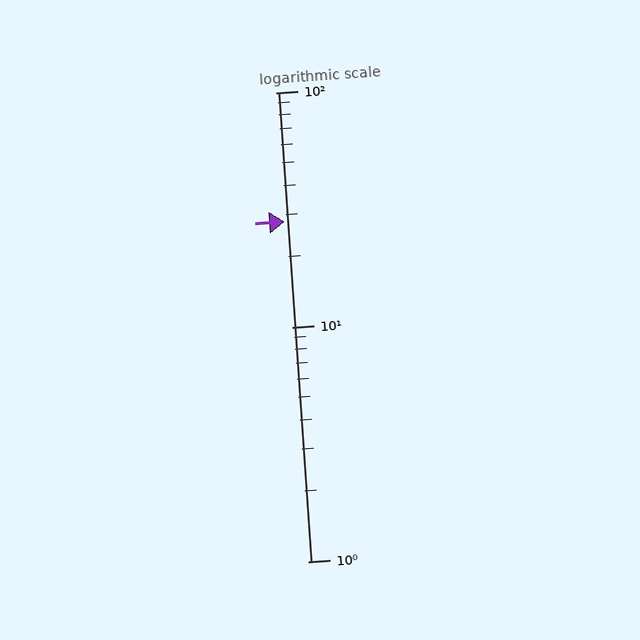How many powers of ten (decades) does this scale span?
The scale spans 2 decades, from 1 to 100.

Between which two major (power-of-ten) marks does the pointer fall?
The pointer is between 10 and 100.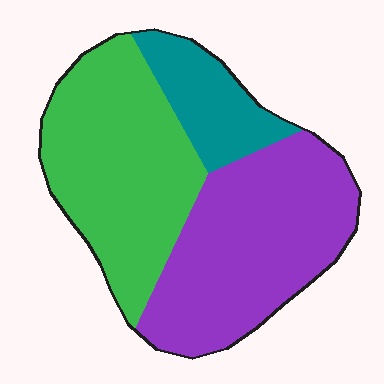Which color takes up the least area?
Teal, at roughly 15%.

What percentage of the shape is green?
Green covers about 40% of the shape.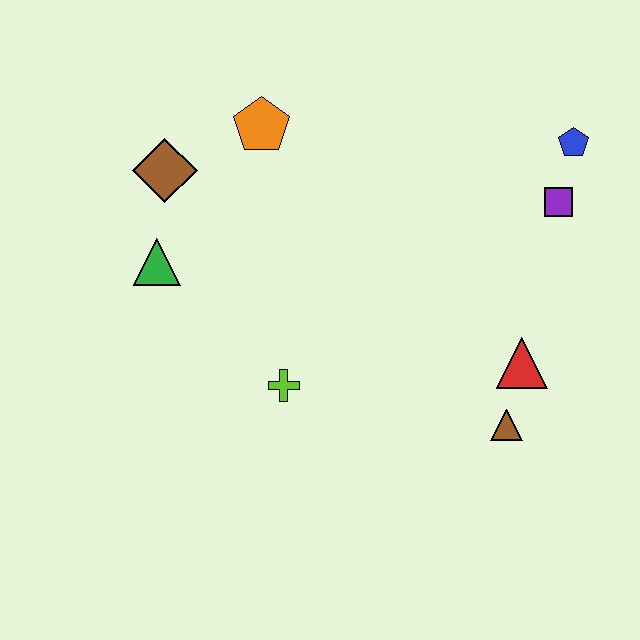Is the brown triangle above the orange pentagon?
No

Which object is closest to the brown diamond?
The green triangle is closest to the brown diamond.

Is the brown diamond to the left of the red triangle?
Yes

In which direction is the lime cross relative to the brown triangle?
The lime cross is to the left of the brown triangle.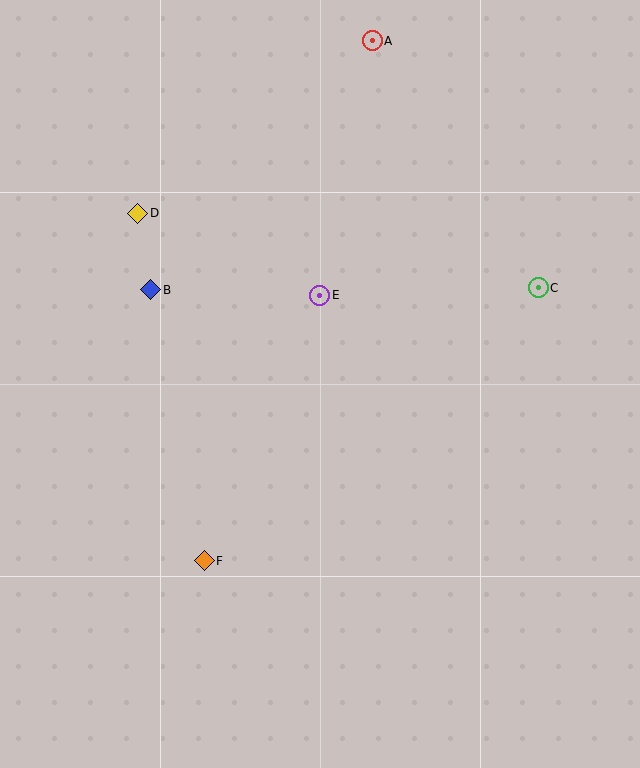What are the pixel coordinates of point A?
Point A is at (372, 41).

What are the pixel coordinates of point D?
Point D is at (138, 213).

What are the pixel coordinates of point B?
Point B is at (151, 290).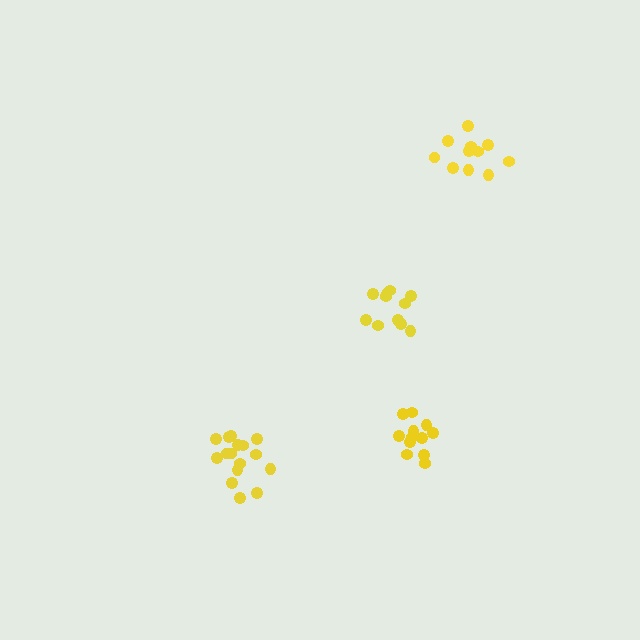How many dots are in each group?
Group 1: 12 dots, Group 2: 11 dots, Group 3: 11 dots, Group 4: 16 dots (50 total).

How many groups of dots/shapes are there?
There are 4 groups.